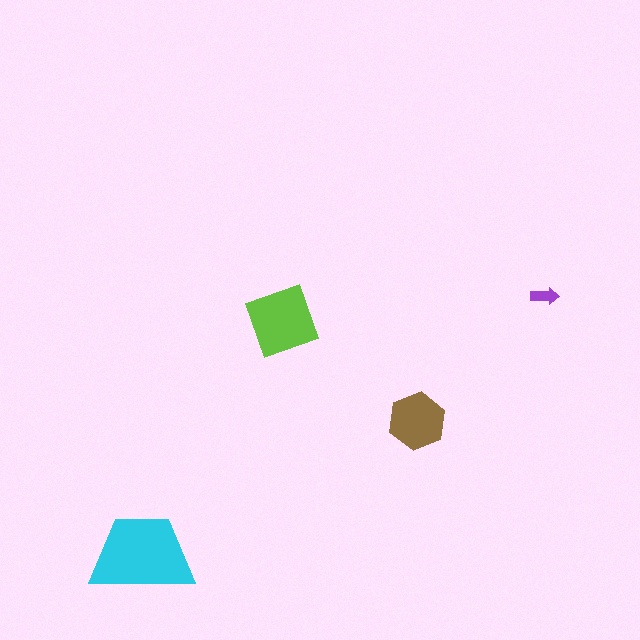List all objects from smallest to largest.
The purple arrow, the brown hexagon, the lime diamond, the cyan trapezoid.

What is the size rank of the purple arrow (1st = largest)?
4th.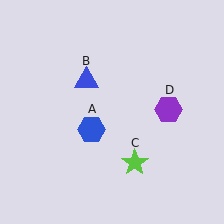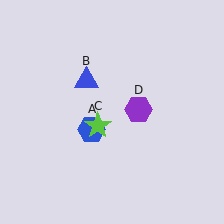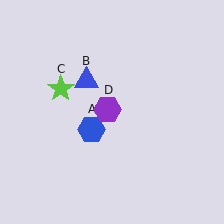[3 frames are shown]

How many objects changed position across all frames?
2 objects changed position: lime star (object C), purple hexagon (object D).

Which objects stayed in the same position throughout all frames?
Blue hexagon (object A) and blue triangle (object B) remained stationary.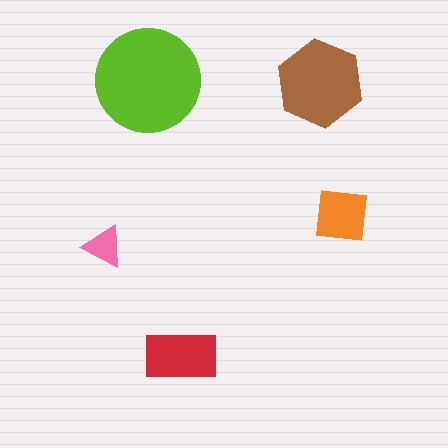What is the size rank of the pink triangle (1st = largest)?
5th.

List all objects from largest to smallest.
The lime circle, the brown hexagon, the red rectangle, the orange square, the pink triangle.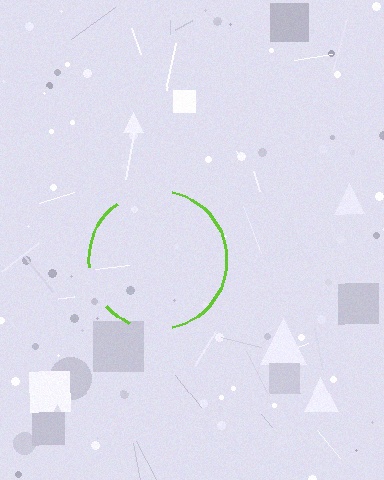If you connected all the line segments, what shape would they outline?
They would outline a circle.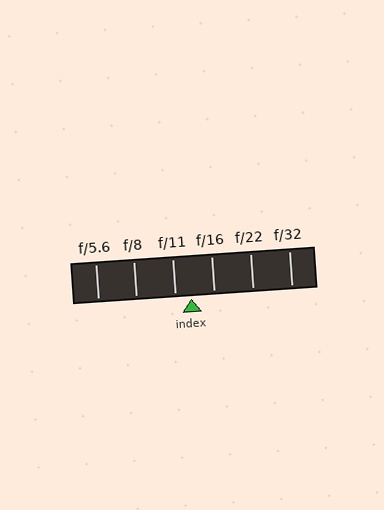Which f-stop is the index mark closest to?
The index mark is closest to f/11.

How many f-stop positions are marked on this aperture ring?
There are 6 f-stop positions marked.